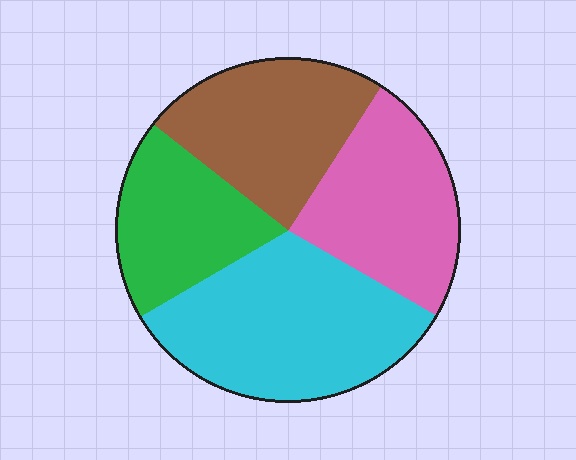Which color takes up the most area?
Cyan, at roughly 35%.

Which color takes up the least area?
Green, at roughly 20%.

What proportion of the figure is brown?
Brown takes up about one quarter (1/4) of the figure.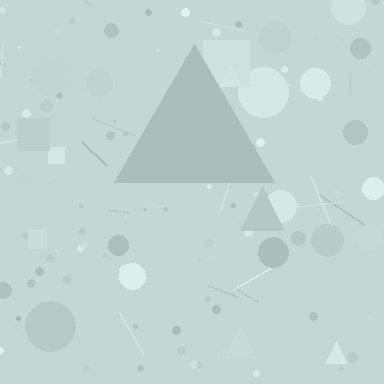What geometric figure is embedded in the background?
A triangle is embedded in the background.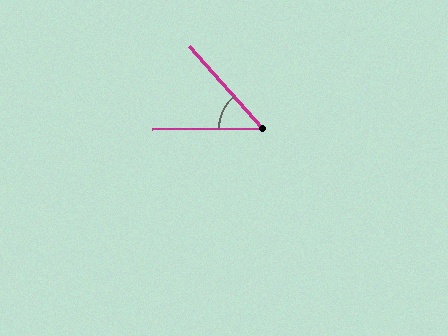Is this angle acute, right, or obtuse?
It is acute.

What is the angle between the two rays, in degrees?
Approximately 49 degrees.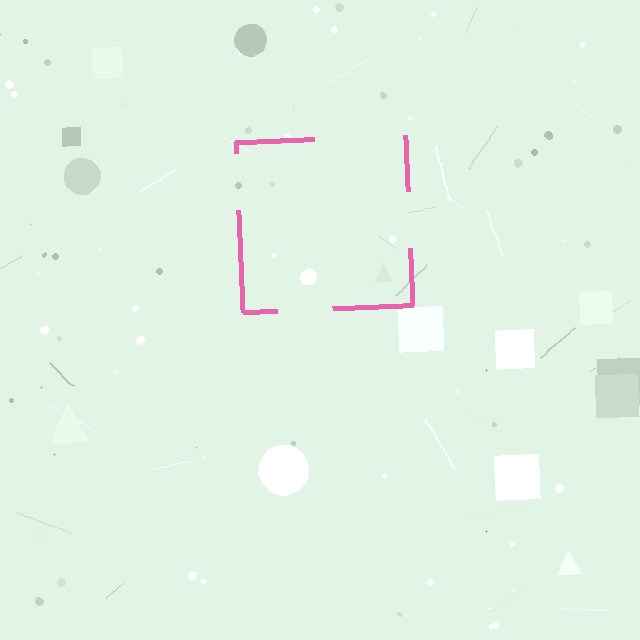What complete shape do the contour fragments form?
The contour fragments form a square.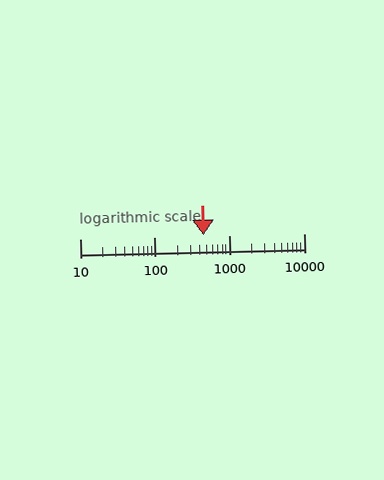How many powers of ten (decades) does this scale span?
The scale spans 3 decades, from 10 to 10000.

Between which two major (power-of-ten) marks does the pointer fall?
The pointer is between 100 and 1000.